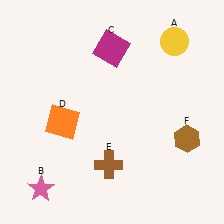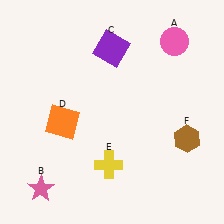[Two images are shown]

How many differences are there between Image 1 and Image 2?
There are 3 differences between the two images.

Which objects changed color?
A changed from yellow to pink. C changed from magenta to purple. E changed from brown to yellow.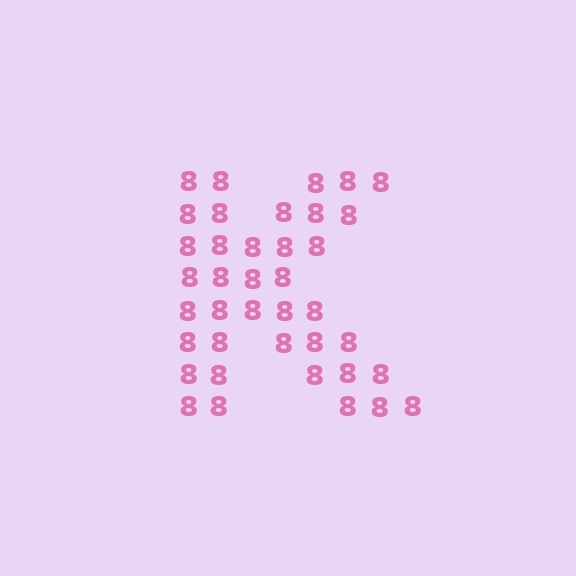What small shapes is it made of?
It is made of small digit 8's.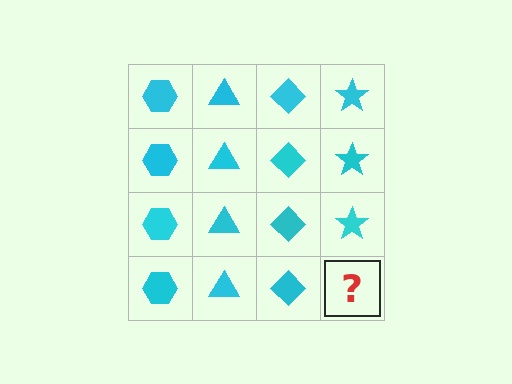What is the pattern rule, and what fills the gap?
The rule is that each column has a consistent shape. The gap should be filled with a cyan star.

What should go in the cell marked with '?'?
The missing cell should contain a cyan star.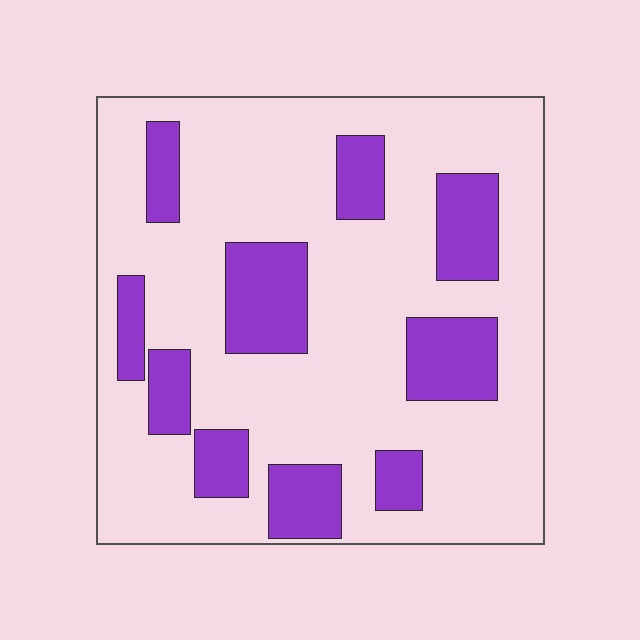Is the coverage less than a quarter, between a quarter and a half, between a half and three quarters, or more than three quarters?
Less than a quarter.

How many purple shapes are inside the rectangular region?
10.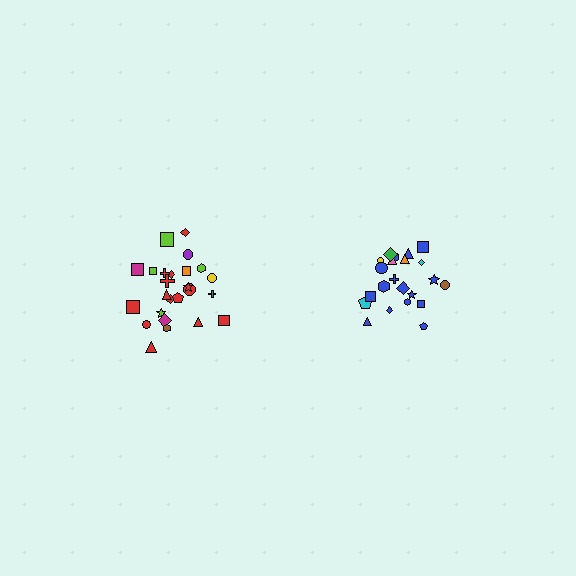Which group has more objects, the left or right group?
The left group.